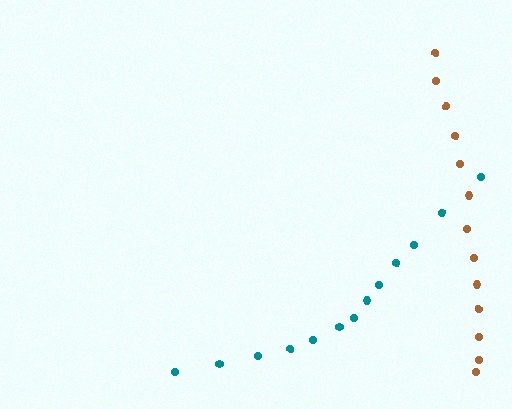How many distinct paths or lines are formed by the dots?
There are 2 distinct paths.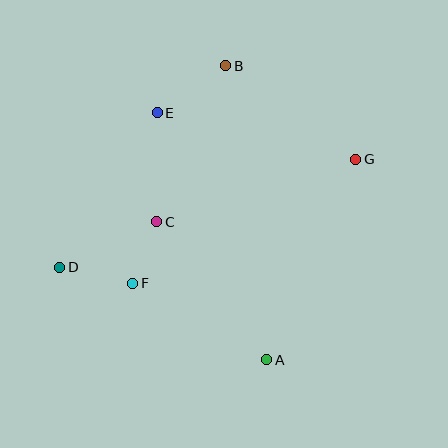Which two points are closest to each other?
Points C and F are closest to each other.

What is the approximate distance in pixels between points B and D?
The distance between B and D is approximately 261 pixels.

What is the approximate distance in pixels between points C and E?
The distance between C and E is approximately 109 pixels.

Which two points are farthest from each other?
Points D and G are farthest from each other.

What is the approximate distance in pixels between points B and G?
The distance between B and G is approximately 161 pixels.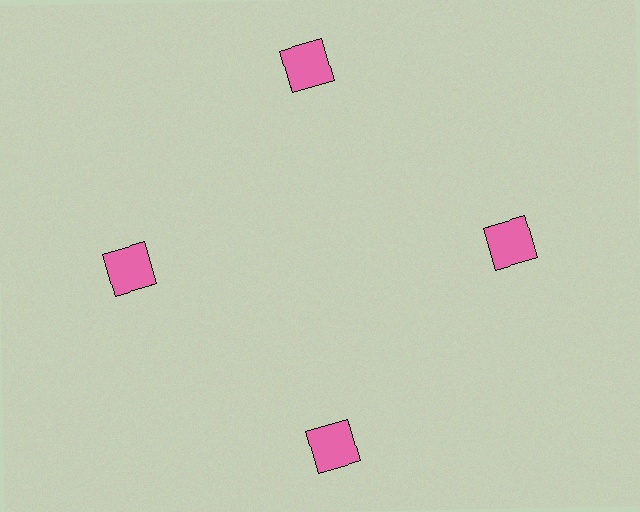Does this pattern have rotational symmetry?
Yes, this pattern has 4-fold rotational symmetry. It looks the same after rotating 90 degrees around the center.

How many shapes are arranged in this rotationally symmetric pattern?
There are 4 shapes, arranged in 4 groups of 1.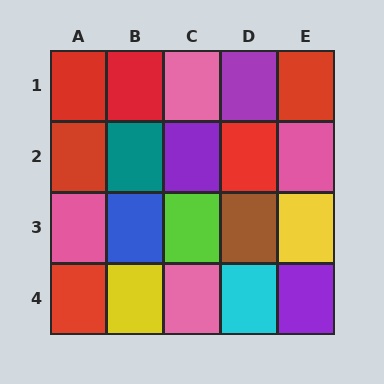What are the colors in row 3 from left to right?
Pink, blue, lime, brown, yellow.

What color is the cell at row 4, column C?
Pink.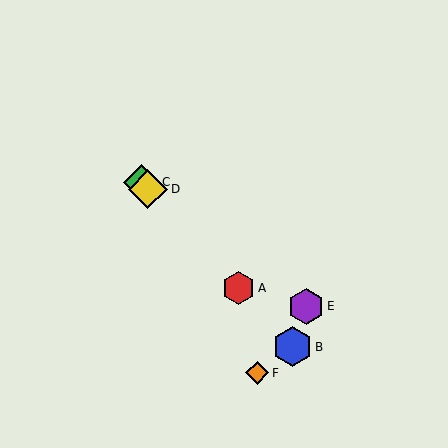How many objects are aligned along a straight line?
4 objects (A, B, C, D) are aligned along a straight line.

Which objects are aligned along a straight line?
Objects A, B, C, D are aligned along a straight line.